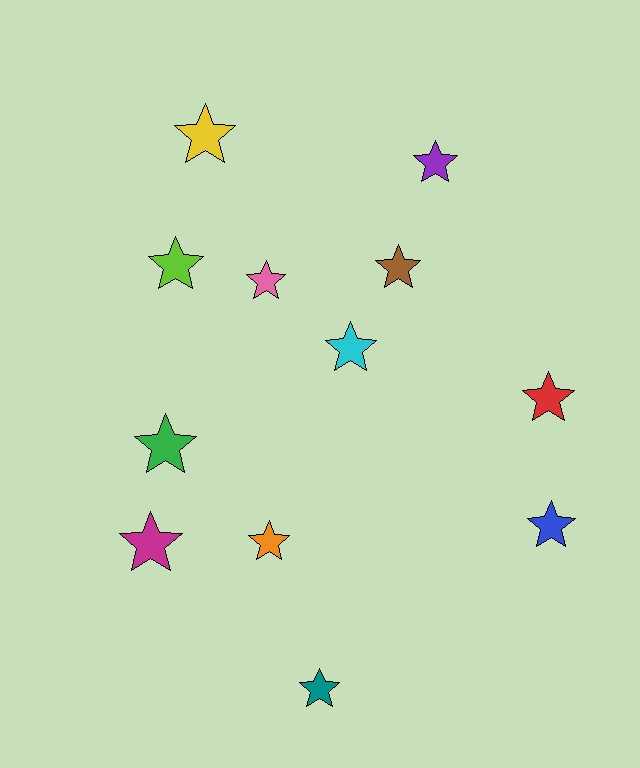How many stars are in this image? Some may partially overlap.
There are 12 stars.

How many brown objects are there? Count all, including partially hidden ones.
There is 1 brown object.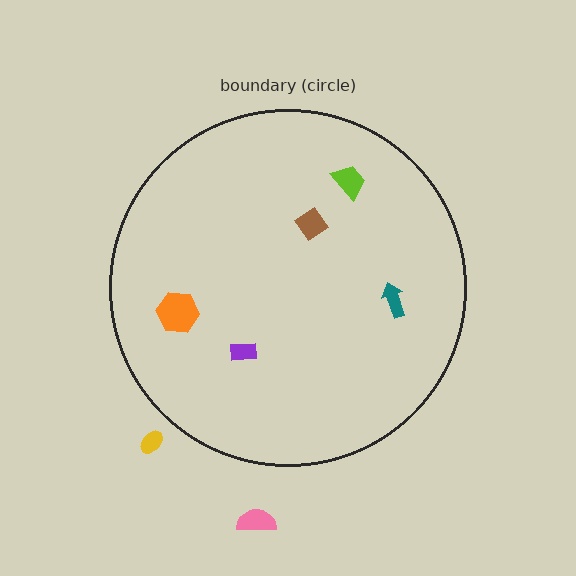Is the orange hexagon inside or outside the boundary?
Inside.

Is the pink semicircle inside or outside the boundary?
Outside.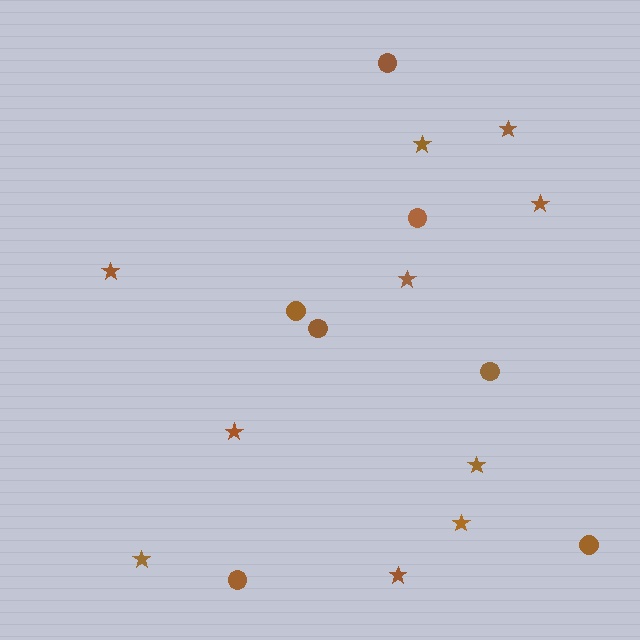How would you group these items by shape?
There are 2 groups: one group of circles (7) and one group of stars (10).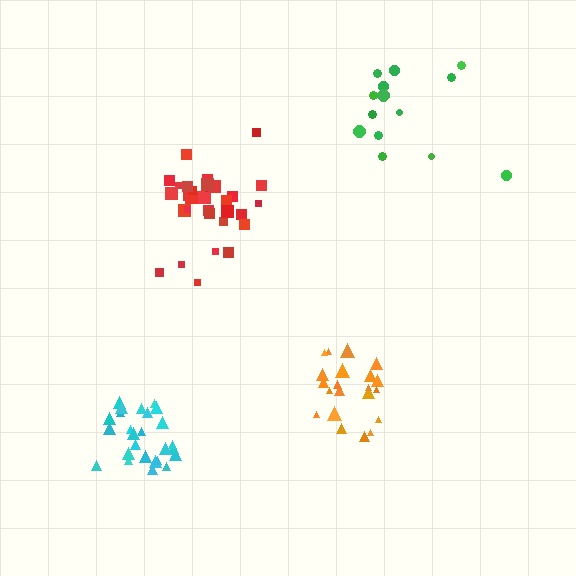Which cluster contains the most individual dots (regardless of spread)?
Red (31).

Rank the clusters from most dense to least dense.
cyan, orange, red, green.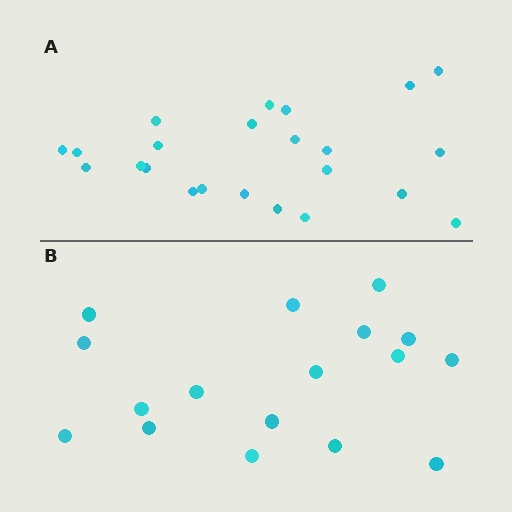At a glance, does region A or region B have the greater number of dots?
Region A (the top region) has more dots.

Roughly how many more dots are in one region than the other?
Region A has about 6 more dots than region B.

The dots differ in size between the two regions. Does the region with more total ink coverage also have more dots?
No. Region B has more total ink coverage because its dots are larger, but region A actually contains more individual dots. Total area can be misleading — the number of items is what matters here.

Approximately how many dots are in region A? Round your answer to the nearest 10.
About 20 dots. (The exact count is 23, which rounds to 20.)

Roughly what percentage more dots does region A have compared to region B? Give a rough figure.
About 35% more.